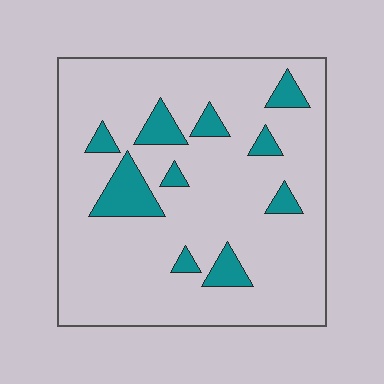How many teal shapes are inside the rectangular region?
10.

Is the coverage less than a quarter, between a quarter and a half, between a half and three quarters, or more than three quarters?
Less than a quarter.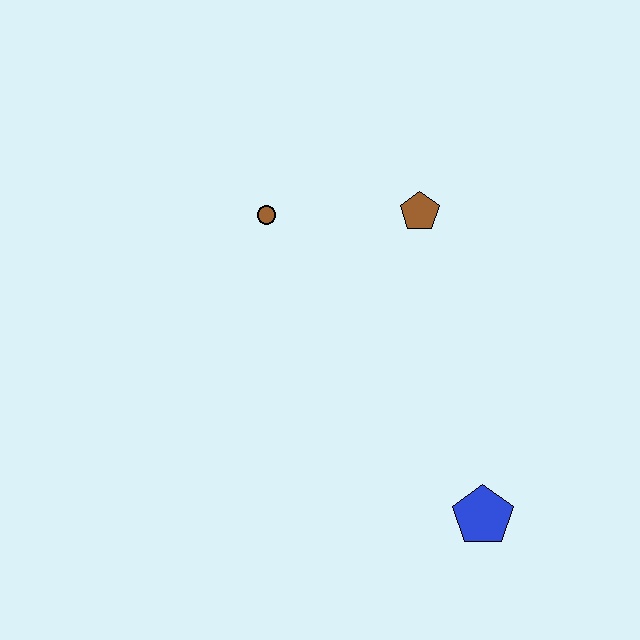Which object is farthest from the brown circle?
The blue pentagon is farthest from the brown circle.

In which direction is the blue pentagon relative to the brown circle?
The blue pentagon is below the brown circle.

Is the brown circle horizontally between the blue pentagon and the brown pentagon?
No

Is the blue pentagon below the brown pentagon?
Yes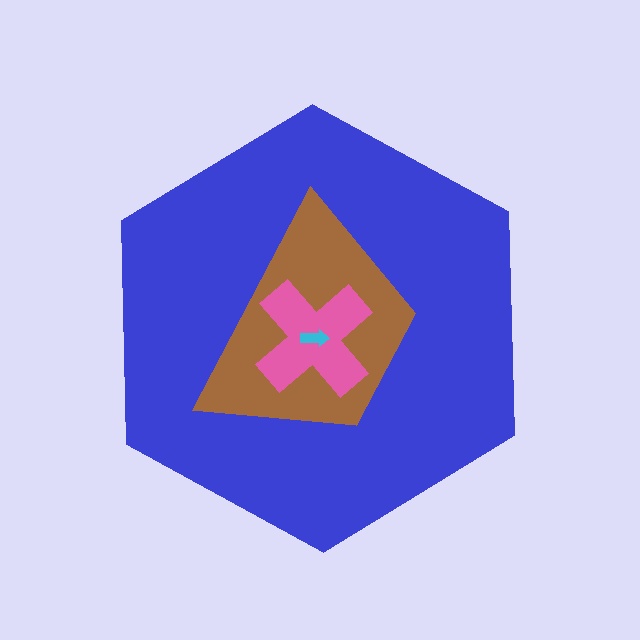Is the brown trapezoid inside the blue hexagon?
Yes.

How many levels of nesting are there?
4.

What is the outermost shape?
The blue hexagon.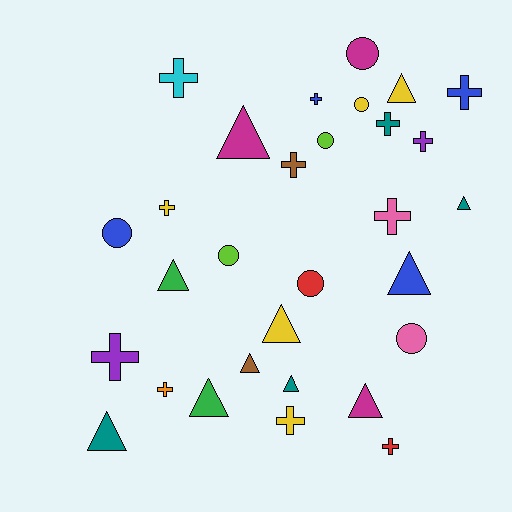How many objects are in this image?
There are 30 objects.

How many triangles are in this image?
There are 11 triangles.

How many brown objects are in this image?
There are 2 brown objects.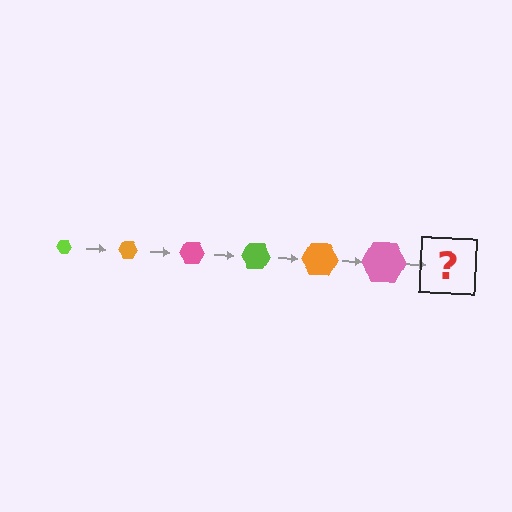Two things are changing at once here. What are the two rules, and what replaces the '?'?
The two rules are that the hexagon grows larger each step and the color cycles through lime, orange, and pink. The '?' should be a lime hexagon, larger than the previous one.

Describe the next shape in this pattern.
It should be a lime hexagon, larger than the previous one.